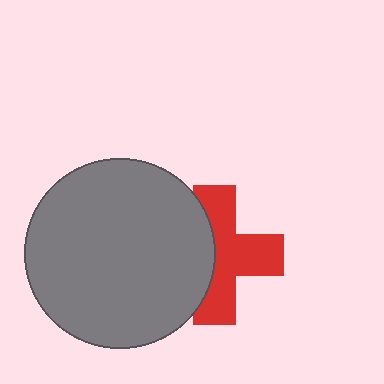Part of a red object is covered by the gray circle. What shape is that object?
It is a cross.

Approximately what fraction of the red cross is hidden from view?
Roughly 39% of the red cross is hidden behind the gray circle.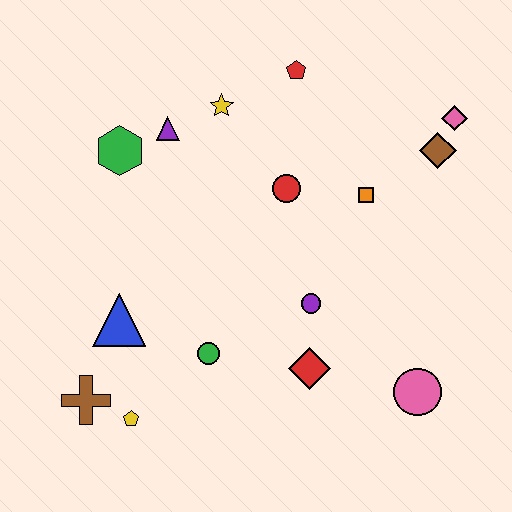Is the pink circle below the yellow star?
Yes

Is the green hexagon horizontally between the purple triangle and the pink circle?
No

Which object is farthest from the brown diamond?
The brown cross is farthest from the brown diamond.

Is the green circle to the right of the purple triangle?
Yes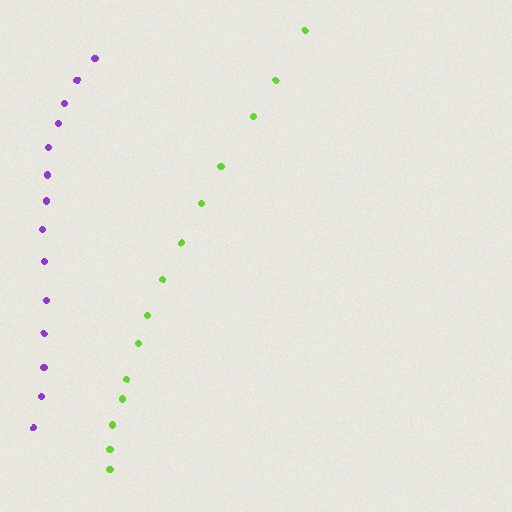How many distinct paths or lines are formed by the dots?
There are 2 distinct paths.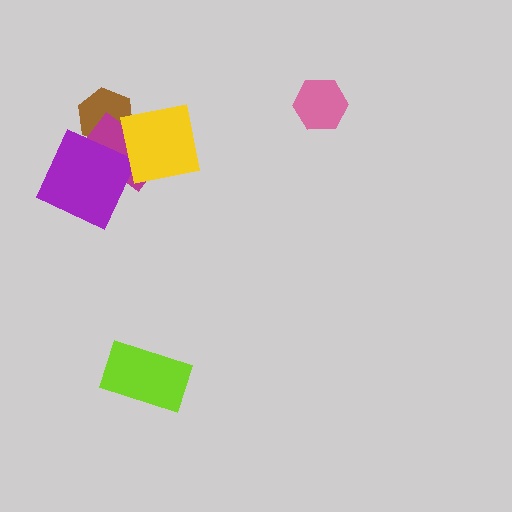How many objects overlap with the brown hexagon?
1 object overlaps with the brown hexagon.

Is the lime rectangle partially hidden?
No, no other shape covers it.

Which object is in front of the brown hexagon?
The magenta rectangle is in front of the brown hexagon.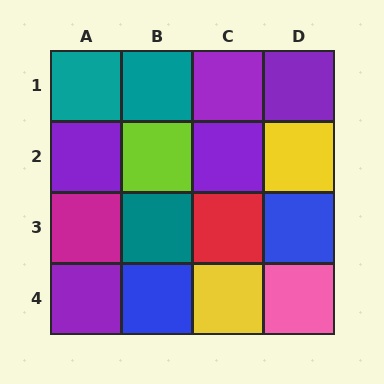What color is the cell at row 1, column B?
Teal.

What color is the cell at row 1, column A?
Teal.